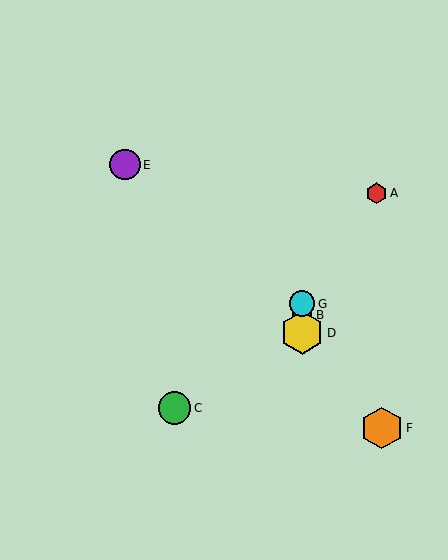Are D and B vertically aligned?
Yes, both are at x≈302.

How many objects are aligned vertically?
3 objects (B, D, G) are aligned vertically.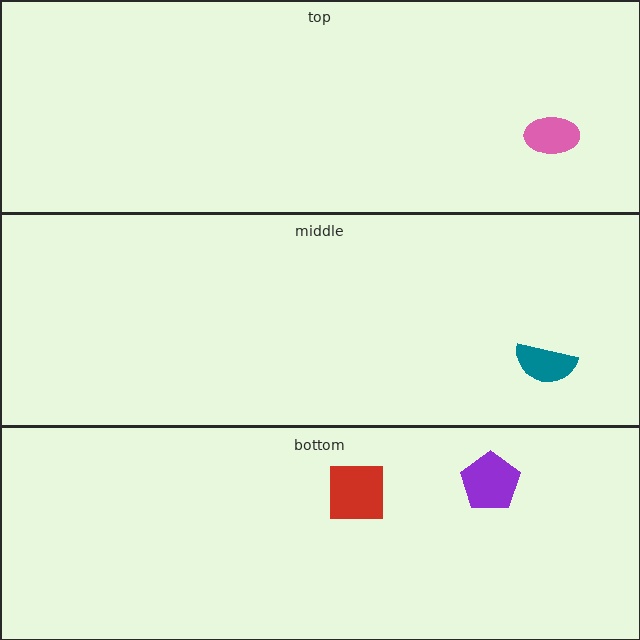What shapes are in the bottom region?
The red square, the purple pentagon.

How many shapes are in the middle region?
1.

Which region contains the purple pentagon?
The bottom region.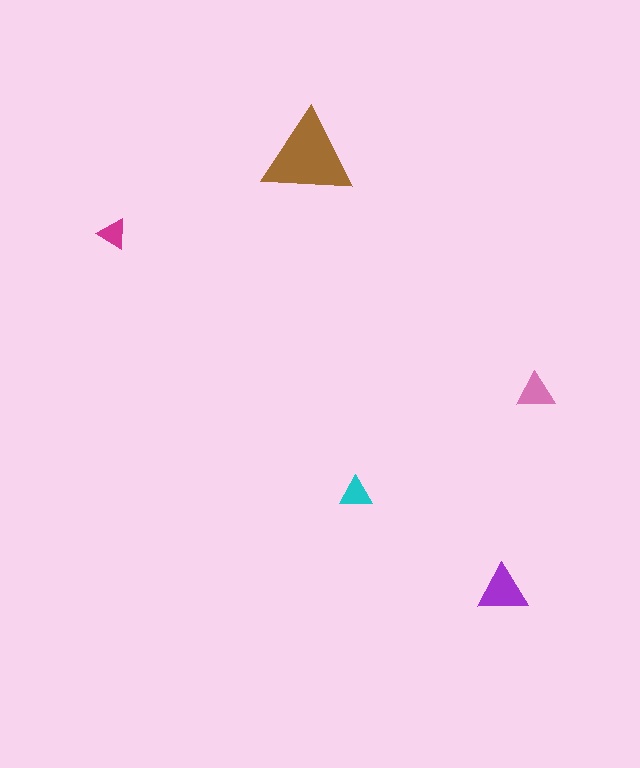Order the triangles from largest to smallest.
the brown one, the purple one, the pink one, the cyan one, the magenta one.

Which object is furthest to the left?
The magenta triangle is leftmost.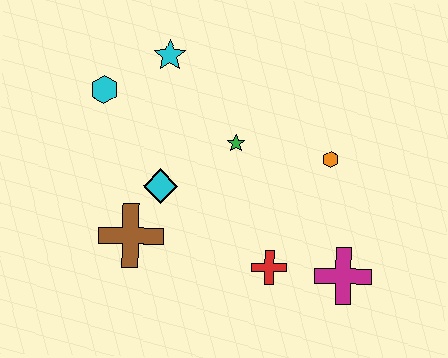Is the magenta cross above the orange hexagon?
No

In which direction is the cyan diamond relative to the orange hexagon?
The cyan diamond is to the left of the orange hexagon.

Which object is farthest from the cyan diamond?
The magenta cross is farthest from the cyan diamond.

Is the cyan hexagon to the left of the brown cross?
Yes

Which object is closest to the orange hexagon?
The green star is closest to the orange hexagon.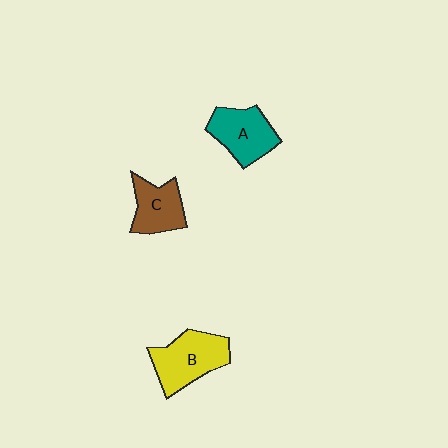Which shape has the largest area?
Shape B (yellow).